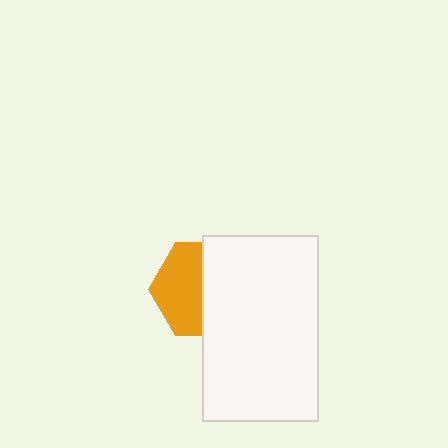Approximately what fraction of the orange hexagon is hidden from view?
Roughly 51% of the orange hexagon is hidden behind the white rectangle.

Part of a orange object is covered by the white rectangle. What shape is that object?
It is a hexagon.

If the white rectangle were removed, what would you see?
You would see the complete orange hexagon.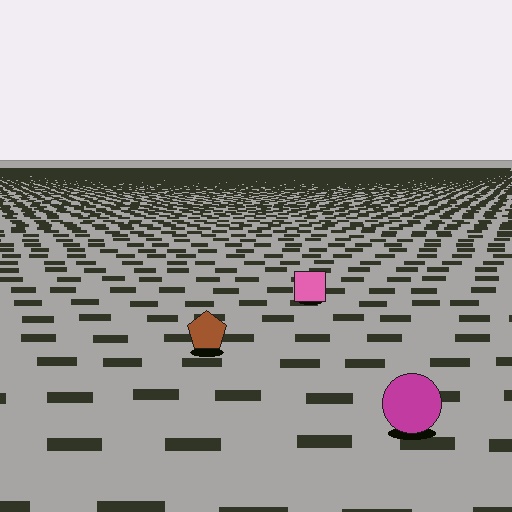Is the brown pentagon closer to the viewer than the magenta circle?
No. The magenta circle is closer — you can tell from the texture gradient: the ground texture is coarser near it.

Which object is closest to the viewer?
The magenta circle is closest. The texture marks near it are larger and more spread out.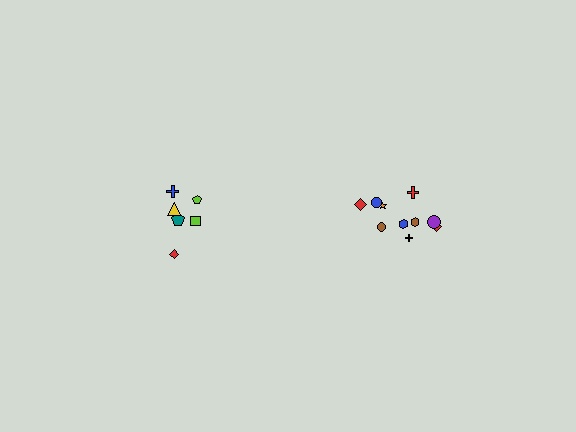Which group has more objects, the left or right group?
The right group.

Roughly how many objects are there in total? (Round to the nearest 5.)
Roughly 15 objects in total.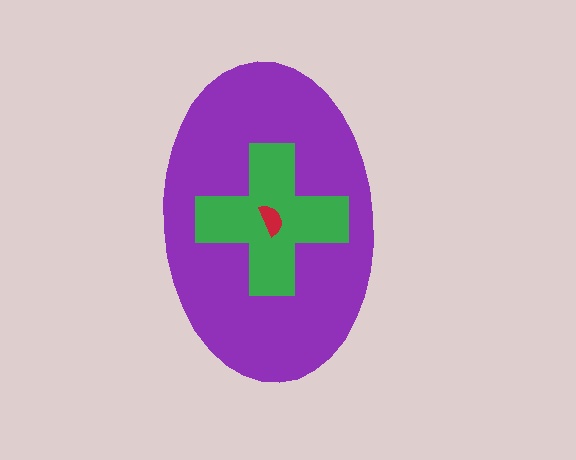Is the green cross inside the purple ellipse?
Yes.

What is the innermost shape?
The red semicircle.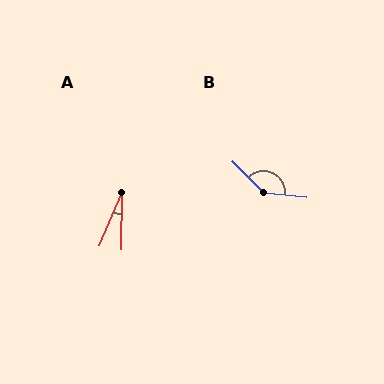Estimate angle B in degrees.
Approximately 141 degrees.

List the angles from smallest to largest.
A (23°), B (141°).